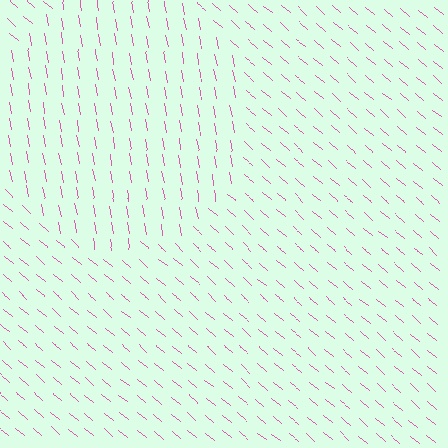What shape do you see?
I see a circle.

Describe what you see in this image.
The image is filled with small pink line segments. A circle region in the image has lines oriented differently from the surrounding lines, creating a visible texture boundary.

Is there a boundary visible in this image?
Yes, there is a texture boundary formed by a change in line orientation.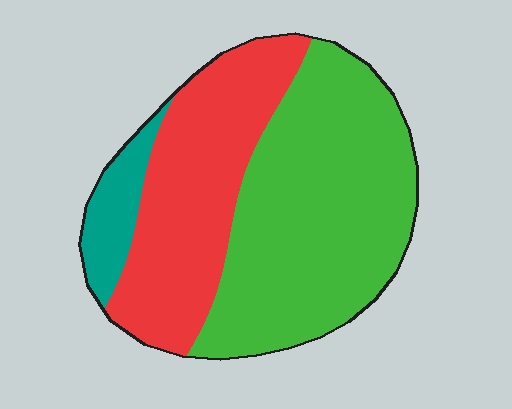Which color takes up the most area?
Green, at roughly 55%.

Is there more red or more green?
Green.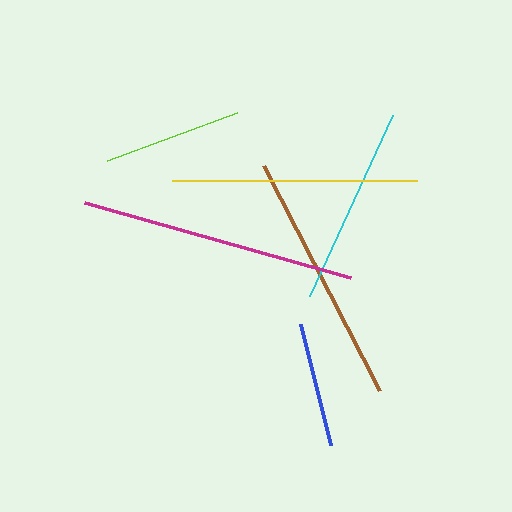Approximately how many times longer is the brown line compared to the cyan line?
The brown line is approximately 1.3 times the length of the cyan line.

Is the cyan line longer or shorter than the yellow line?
The yellow line is longer than the cyan line.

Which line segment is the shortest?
The blue line is the shortest at approximately 124 pixels.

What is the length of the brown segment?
The brown segment is approximately 253 pixels long.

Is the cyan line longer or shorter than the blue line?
The cyan line is longer than the blue line.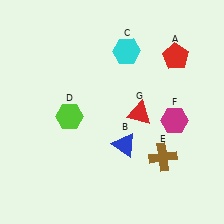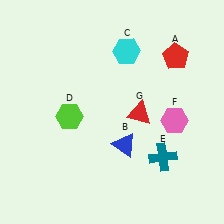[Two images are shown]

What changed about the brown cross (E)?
In Image 1, E is brown. In Image 2, it changed to teal.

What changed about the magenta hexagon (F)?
In Image 1, F is magenta. In Image 2, it changed to pink.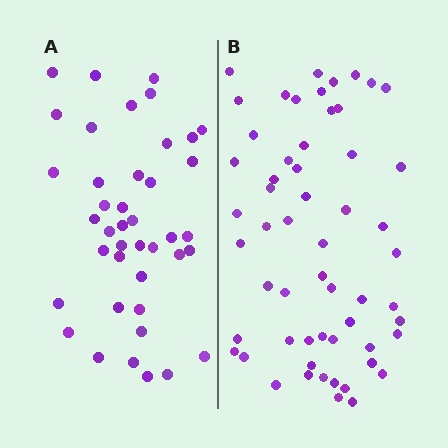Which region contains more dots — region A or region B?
Region B (the right region) has more dots.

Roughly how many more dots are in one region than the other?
Region B has approximately 15 more dots than region A.